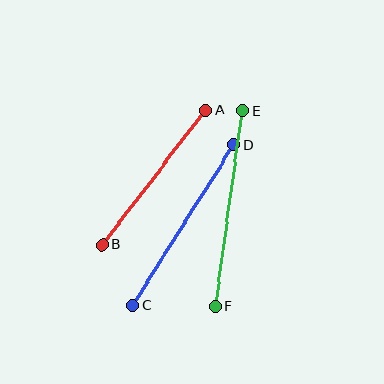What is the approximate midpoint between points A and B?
The midpoint is at approximately (154, 177) pixels.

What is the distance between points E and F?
The distance is approximately 197 pixels.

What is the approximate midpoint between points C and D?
The midpoint is at approximately (183, 225) pixels.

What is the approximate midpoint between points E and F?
The midpoint is at approximately (229, 209) pixels.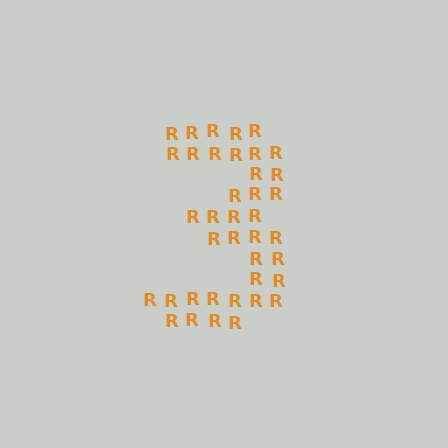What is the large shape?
The large shape is the digit 3.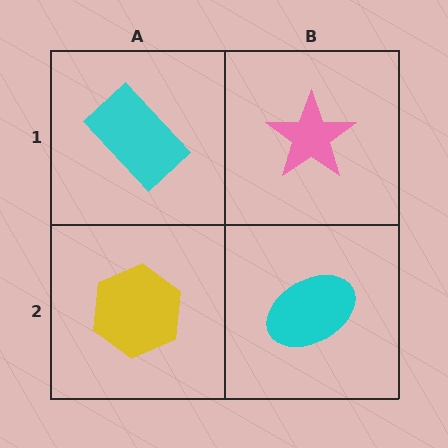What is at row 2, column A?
A yellow hexagon.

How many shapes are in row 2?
2 shapes.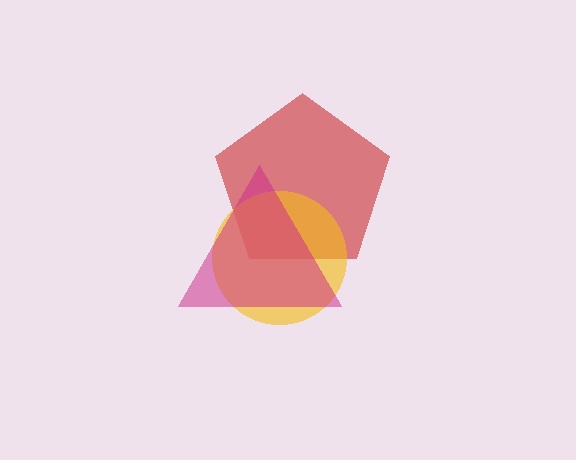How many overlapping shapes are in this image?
There are 3 overlapping shapes in the image.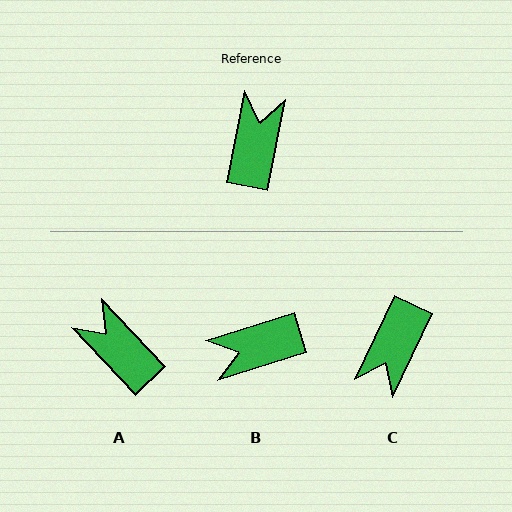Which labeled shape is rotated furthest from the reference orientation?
C, about 166 degrees away.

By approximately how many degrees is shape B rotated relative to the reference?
Approximately 119 degrees counter-clockwise.